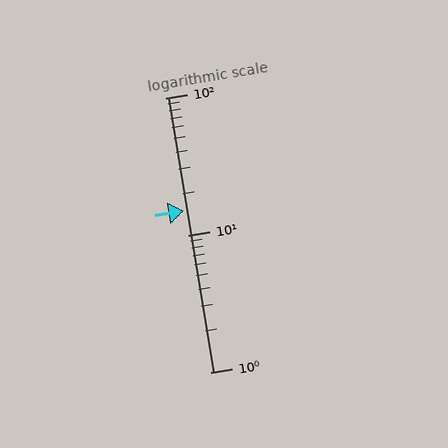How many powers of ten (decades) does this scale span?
The scale spans 2 decades, from 1 to 100.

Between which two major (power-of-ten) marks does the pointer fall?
The pointer is between 10 and 100.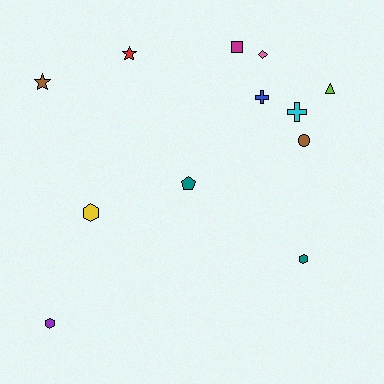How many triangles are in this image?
There is 1 triangle.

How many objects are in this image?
There are 12 objects.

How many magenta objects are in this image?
There is 1 magenta object.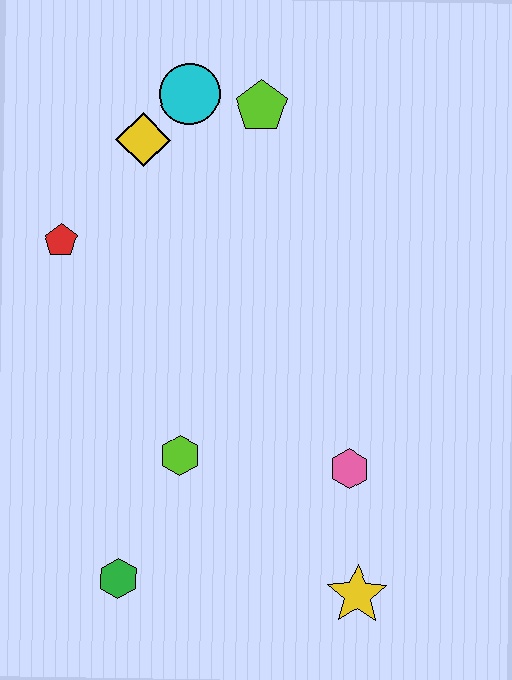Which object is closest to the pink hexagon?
The yellow star is closest to the pink hexagon.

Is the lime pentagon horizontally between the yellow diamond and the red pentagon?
No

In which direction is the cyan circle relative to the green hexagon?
The cyan circle is above the green hexagon.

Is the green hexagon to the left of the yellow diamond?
Yes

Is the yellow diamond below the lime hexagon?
No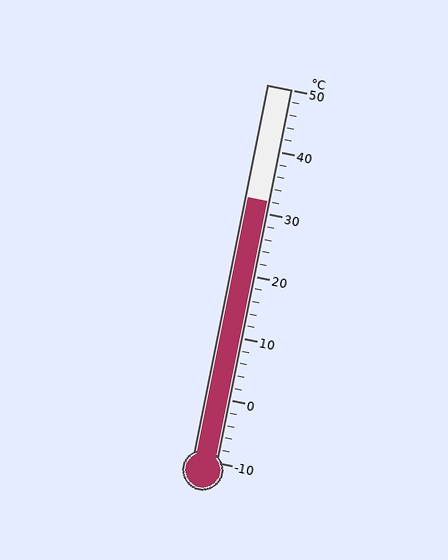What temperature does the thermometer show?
The thermometer shows approximately 32°C.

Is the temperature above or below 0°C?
The temperature is above 0°C.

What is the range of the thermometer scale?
The thermometer scale ranges from -10°C to 50°C.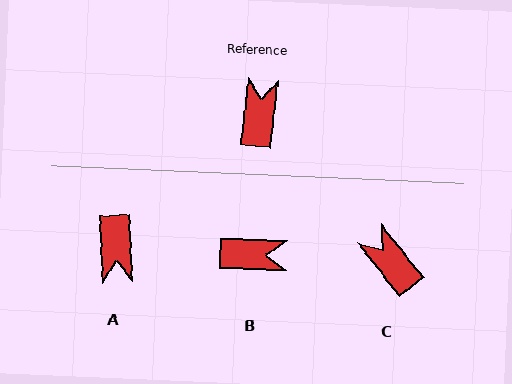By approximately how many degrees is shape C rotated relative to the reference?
Approximately 45 degrees counter-clockwise.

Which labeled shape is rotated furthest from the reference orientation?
A, about 171 degrees away.